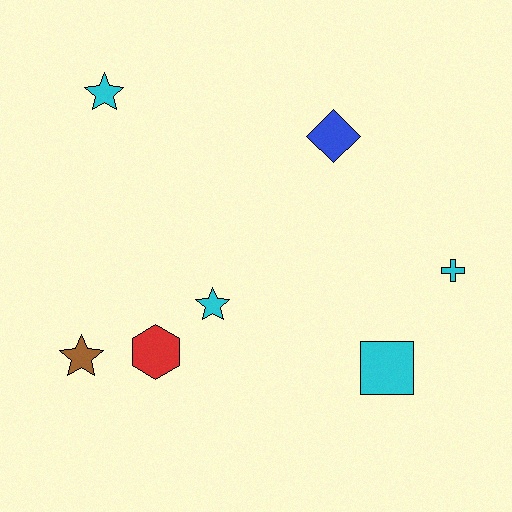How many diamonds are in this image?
There is 1 diamond.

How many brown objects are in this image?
There is 1 brown object.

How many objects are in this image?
There are 7 objects.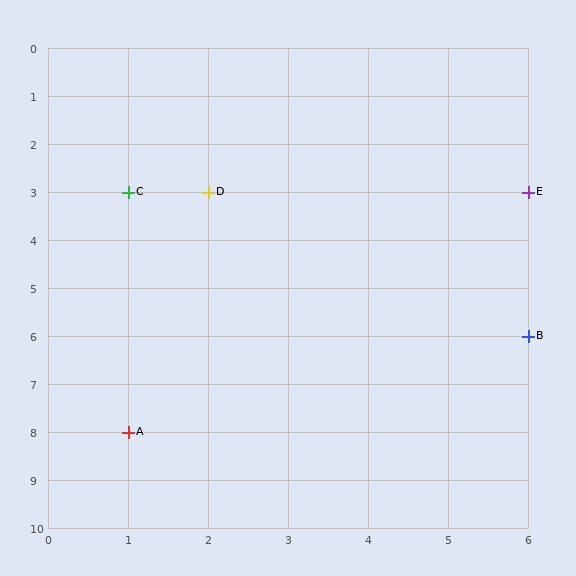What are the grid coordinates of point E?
Point E is at grid coordinates (6, 3).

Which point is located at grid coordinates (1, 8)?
Point A is at (1, 8).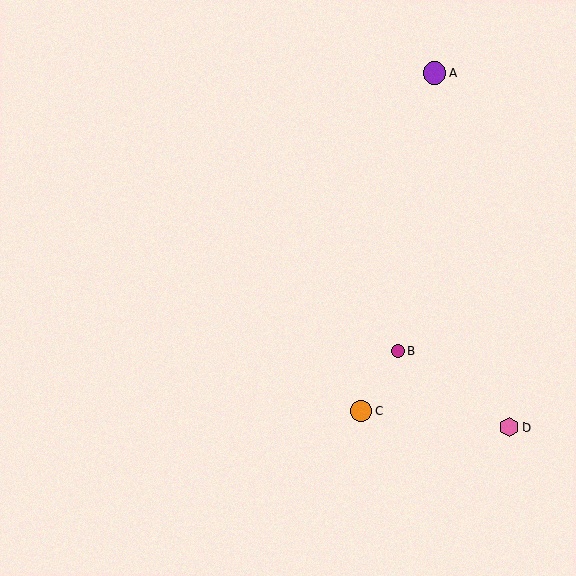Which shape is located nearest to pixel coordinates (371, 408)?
The orange circle (labeled C) at (362, 411) is nearest to that location.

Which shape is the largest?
The purple circle (labeled A) is the largest.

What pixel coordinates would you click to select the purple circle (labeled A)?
Click at (435, 73) to select the purple circle A.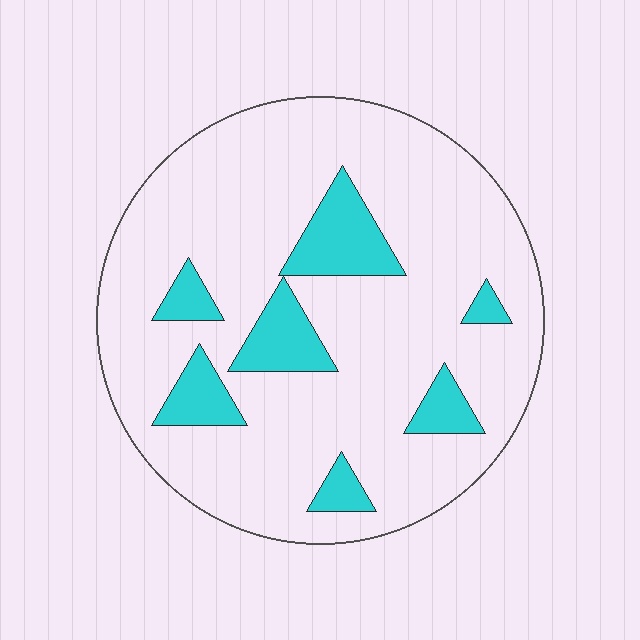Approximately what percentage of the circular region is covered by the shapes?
Approximately 15%.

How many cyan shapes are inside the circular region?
7.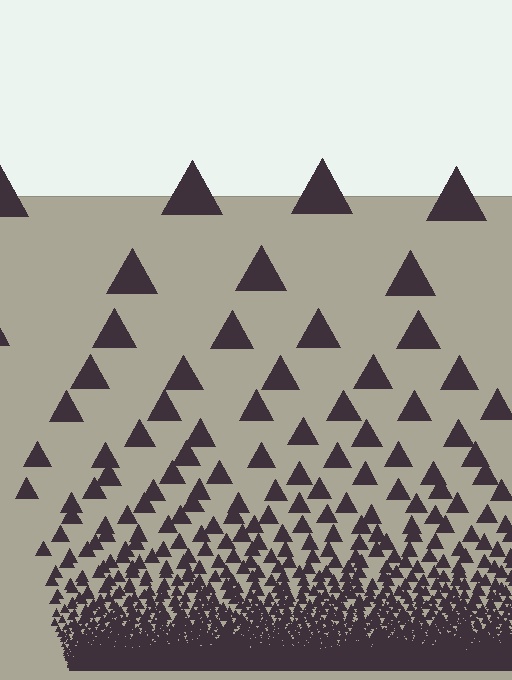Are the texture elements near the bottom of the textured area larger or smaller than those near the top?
Smaller. The gradient is inverted — elements near the bottom are smaller and denser.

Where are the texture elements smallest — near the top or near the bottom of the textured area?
Near the bottom.